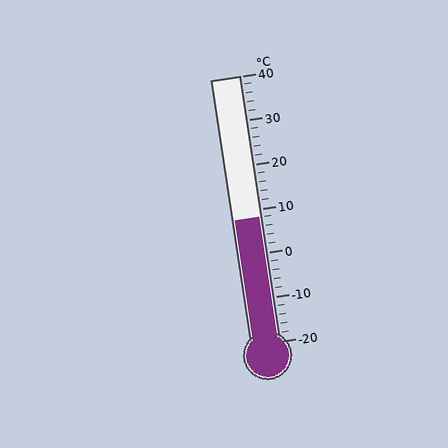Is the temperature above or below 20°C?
The temperature is below 20°C.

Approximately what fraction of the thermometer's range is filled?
The thermometer is filled to approximately 45% of its range.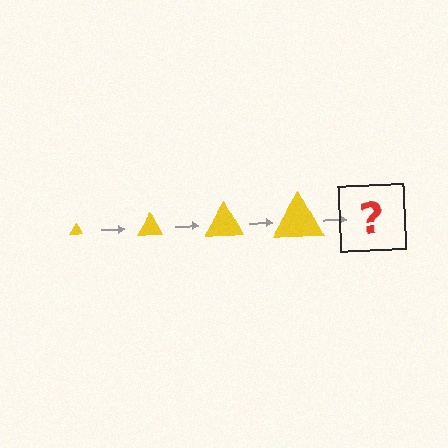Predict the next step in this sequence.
The next step is a yellow triangle, larger than the previous one.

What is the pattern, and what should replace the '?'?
The pattern is that the triangle gets progressively larger each step. The '?' should be a yellow triangle, larger than the previous one.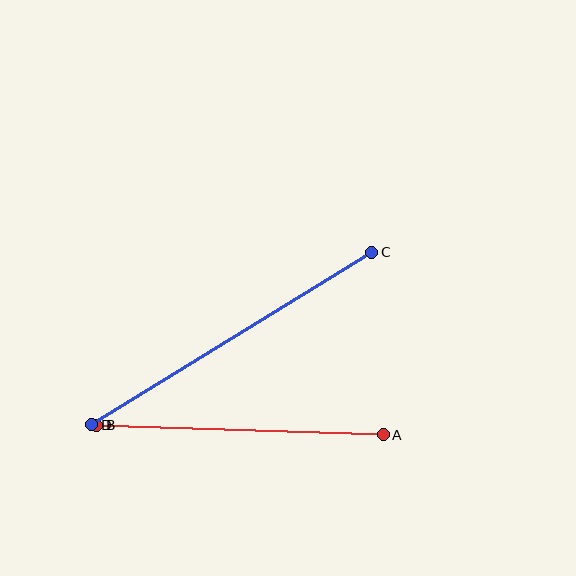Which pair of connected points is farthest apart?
Points C and D are farthest apart.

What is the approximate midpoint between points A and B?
The midpoint is at approximately (240, 430) pixels.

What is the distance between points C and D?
The distance is approximately 329 pixels.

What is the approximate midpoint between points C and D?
The midpoint is at approximately (232, 338) pixels.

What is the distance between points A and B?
The distance is approximately 287 pixels.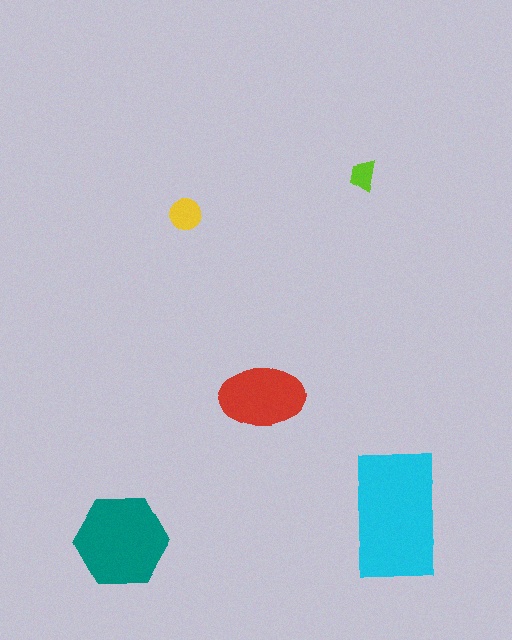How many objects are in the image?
There are 5 objects in the image.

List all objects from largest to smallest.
The cyan rectangle, the teal hexagon, the red ellipse, the yellow circle, the lime trapezoid.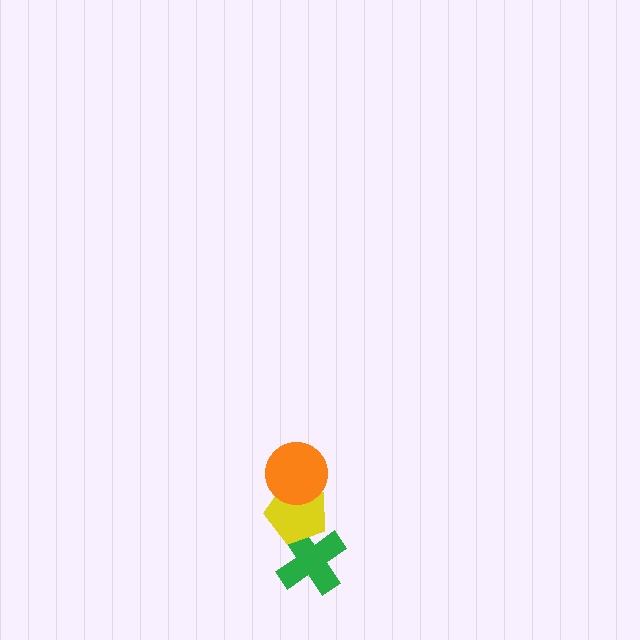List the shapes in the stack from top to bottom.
From top to bottom: the orange circle, the yellow pentagon, the green cross.